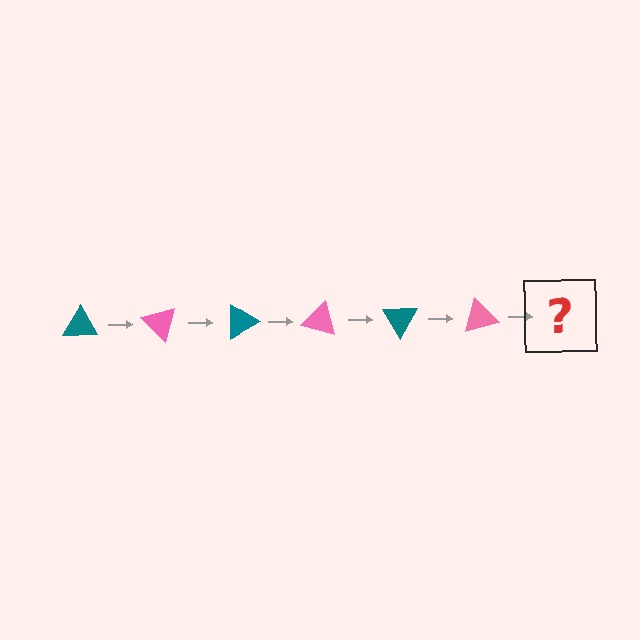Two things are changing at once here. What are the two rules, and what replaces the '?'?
The two rules are that it rotates 45 degrees each step and the color cycles through teal and pink. The '?' should be a teal triangle, rotated 270 degrees from the start.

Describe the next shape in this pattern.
It should be a teal triangle, rotated 270 degrees from the start.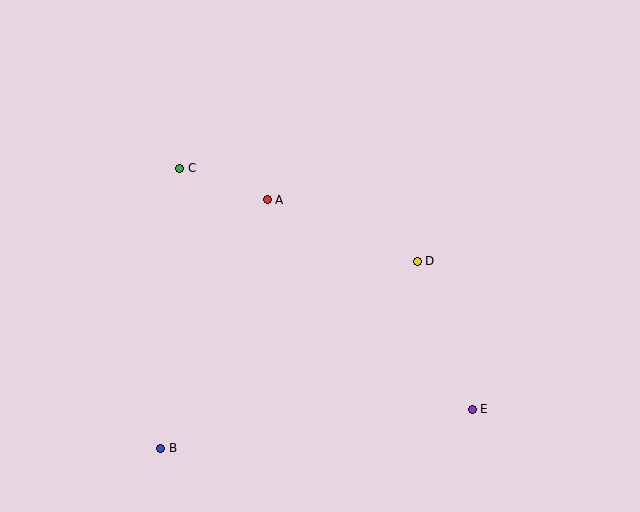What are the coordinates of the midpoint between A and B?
The midpoint between A and B is at (214, 324).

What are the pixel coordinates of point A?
Point A is at (267, 200).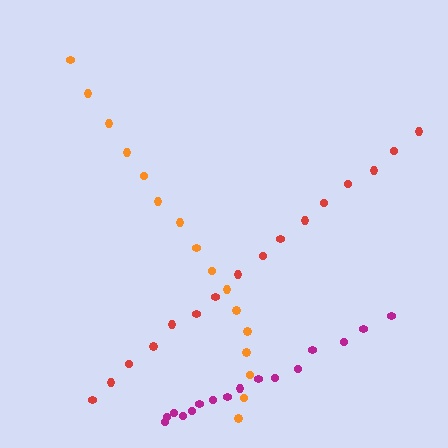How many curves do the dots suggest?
There are 3 distinct paths.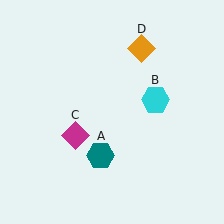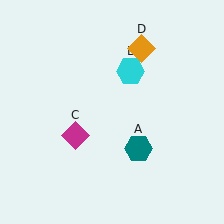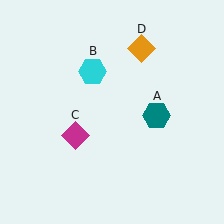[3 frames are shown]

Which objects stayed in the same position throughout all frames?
Magenta diamond (object C) and orange diamond (object D) remained stationary.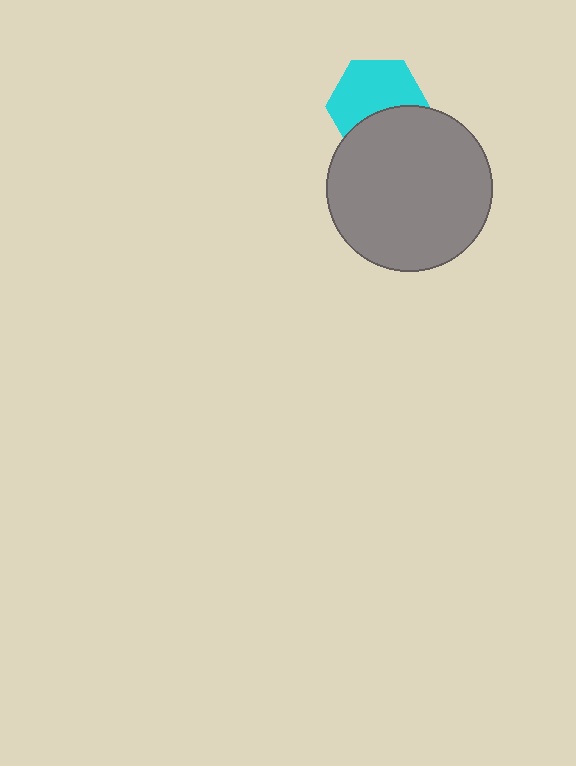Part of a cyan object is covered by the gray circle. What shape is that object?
It is a hexagon.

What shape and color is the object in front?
The object in front is a gray circle.